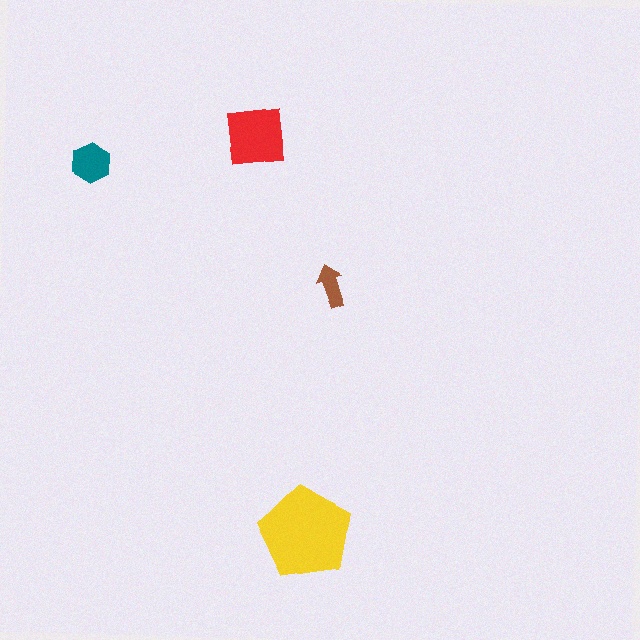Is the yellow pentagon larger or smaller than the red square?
Larger.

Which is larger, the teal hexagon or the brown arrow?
The teal hexagon.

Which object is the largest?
The yellow pentagon.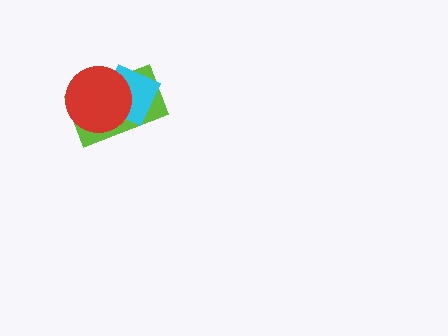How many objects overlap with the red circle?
2 objects overlap with the red circle.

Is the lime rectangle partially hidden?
Yes, it is partially covered by another shape.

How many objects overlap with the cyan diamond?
2 objects overlap with the cyan diamond.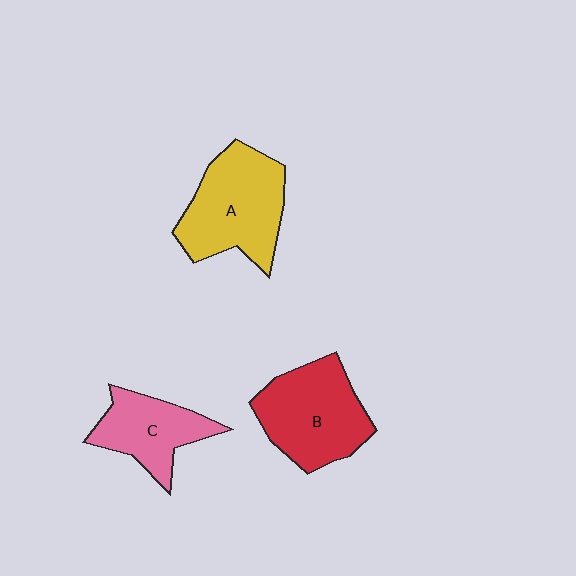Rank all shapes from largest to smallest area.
From largest to smallest: A (yellow), B (red), C (pink).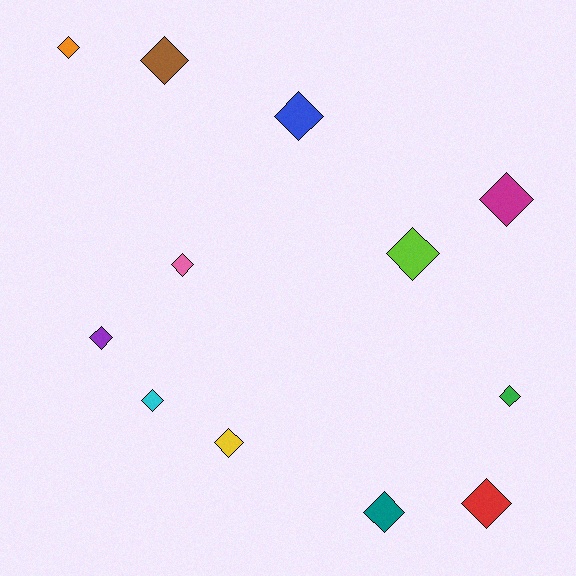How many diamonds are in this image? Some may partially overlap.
There are 12 diamonds.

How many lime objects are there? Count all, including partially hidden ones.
There is 1 lime object.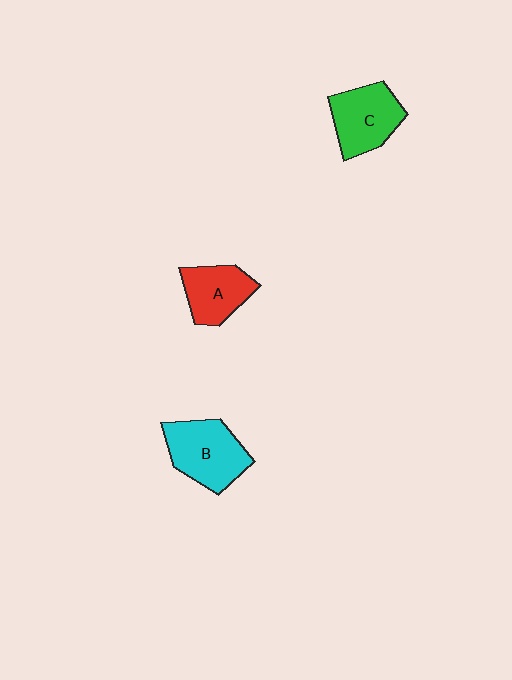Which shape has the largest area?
Shape B (cyan).